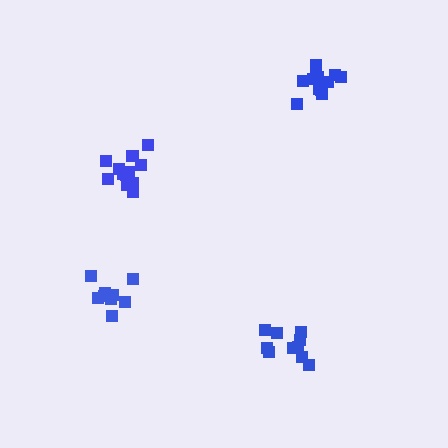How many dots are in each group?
Group 1: 12 dots, Group 2: 9 dots, Group 3: 12 dots, Group 4: 10 dots (43 total).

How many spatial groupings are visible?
There are 4 spatial groupings.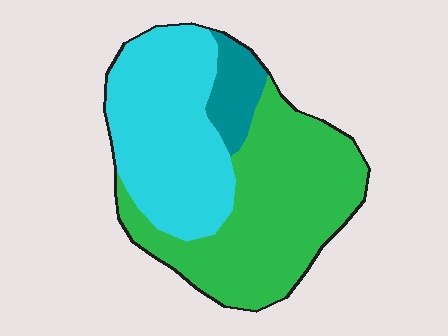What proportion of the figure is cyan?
Cyan covers about 40% of the figure.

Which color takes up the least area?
Teal, at roughly 10%.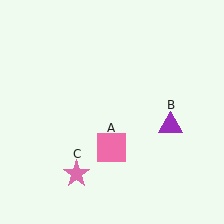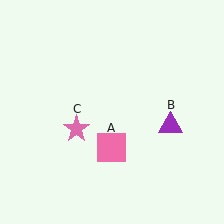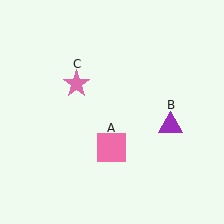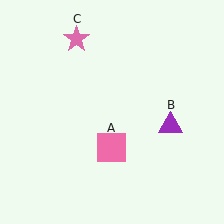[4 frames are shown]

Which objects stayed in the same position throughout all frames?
Pink square (object A) and purple triangle (object B) remained stationary.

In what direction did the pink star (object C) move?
The pink star (object C) moved up.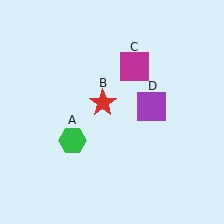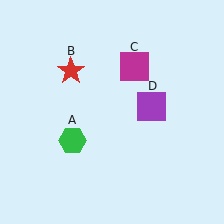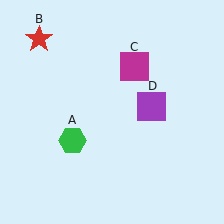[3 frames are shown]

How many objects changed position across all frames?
1 object changed position: red star (object B).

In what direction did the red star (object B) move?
The red star (object B) moved up and to the left.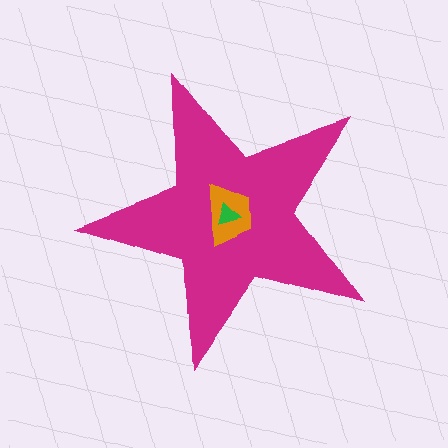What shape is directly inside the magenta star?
The orange trapezoid.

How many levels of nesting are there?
3.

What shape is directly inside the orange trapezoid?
The green triangle.